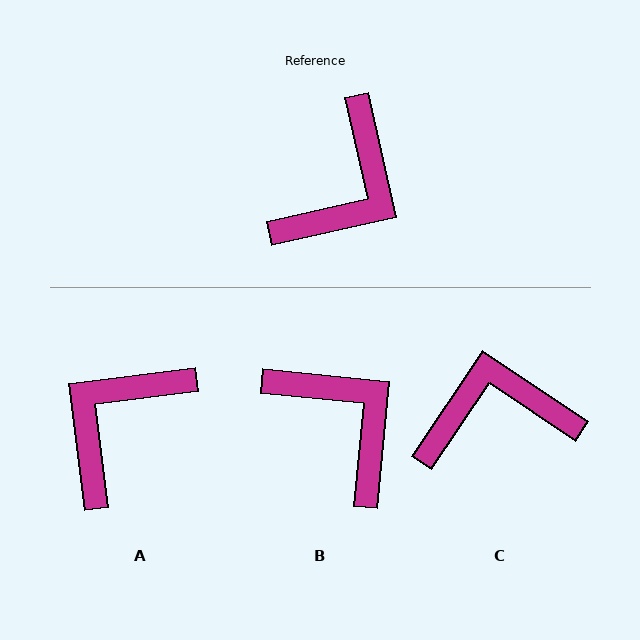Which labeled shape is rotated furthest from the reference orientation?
A, about 175 degrees away.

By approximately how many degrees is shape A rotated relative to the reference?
Approximately 175 degrees counter-clockwise.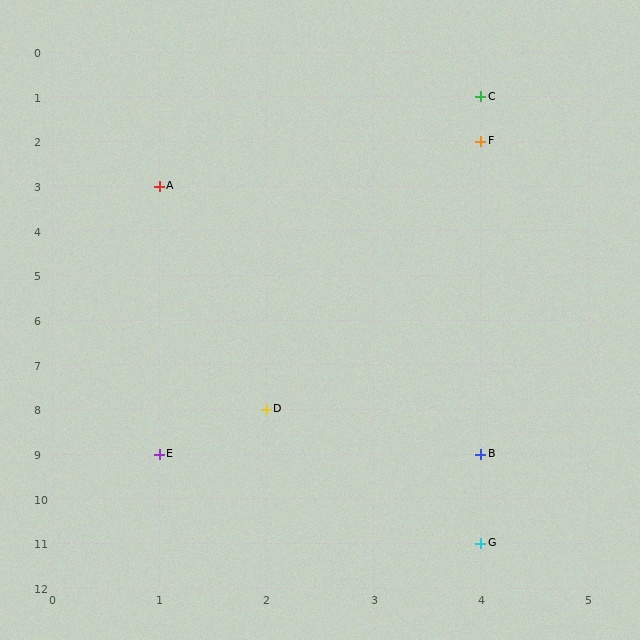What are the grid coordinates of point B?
Point B is at grid coordinates (4, 9).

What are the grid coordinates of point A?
Point A is at grid coordinates (1, 3).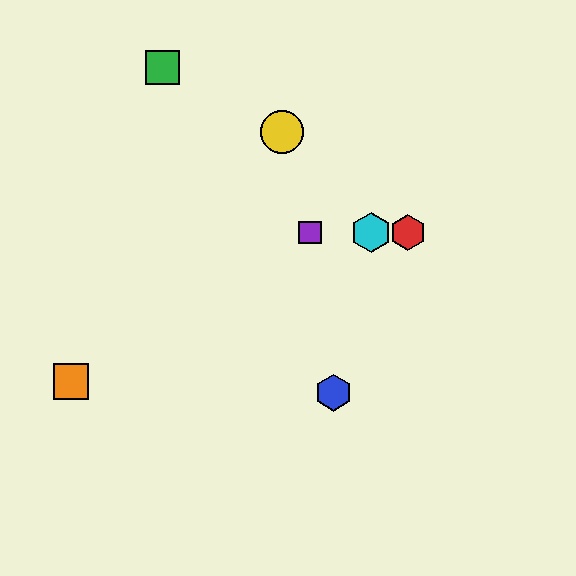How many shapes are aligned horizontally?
3 shapes (the red hexagon, the purple square, the cyan hexagon) are aligned horizontally.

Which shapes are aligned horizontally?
The red hexagon, the purple square, the cyan hexagon are aligned horizontally.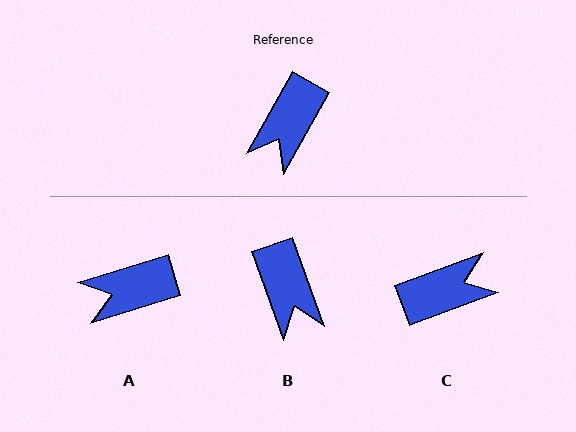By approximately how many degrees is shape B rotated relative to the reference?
Approximately 49 degrees counter-clockwise.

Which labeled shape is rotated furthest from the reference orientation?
C, about 140 degrees away.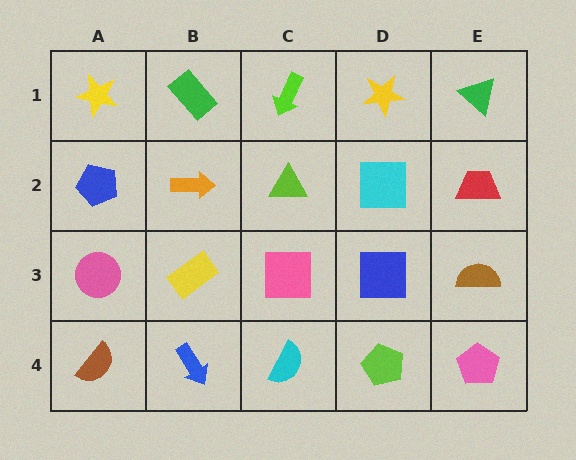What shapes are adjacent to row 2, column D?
A yellow star (row 1, column D), a blue square (row 3, column D), a lime triangle (row 2, column C), a red trapezoid (row 2, column E).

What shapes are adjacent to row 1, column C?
A lime triangle (row 2, column C), a green rectangle (row 1, column B), a yellow star (row 1, column D).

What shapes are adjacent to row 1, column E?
A red trapezoid (row 2, column E), a yellow star (row 1, column D).